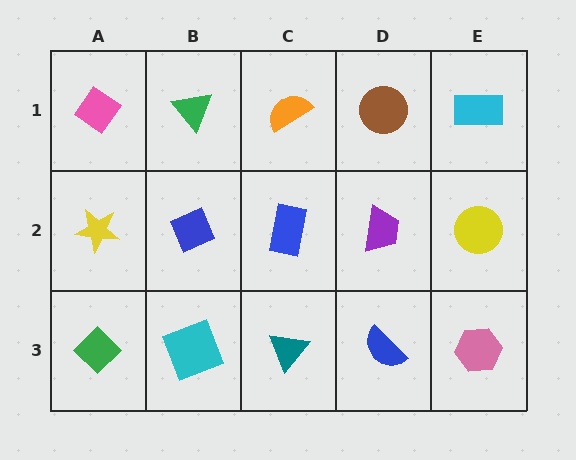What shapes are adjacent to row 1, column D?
A purple trapezoid (row 2, column D), an orange semicircle (row 1, column C), a cyan rectangle (row 1, column E).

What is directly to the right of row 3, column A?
A cyan square.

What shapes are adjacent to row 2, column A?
A pink diamond (row 1, column A), a green diamond (row 3, column A), a blue diamond (row 2, column B).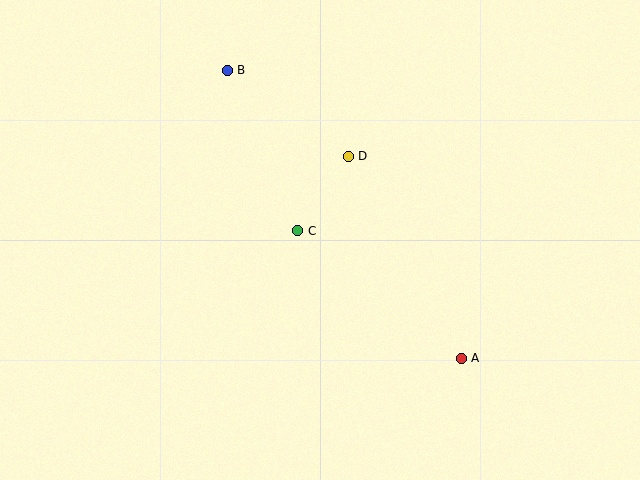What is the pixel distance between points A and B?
The distance between A and B is 371 pixels.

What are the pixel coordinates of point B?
Point B is at (227, 70).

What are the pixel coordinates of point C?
Point C is at (297, 231).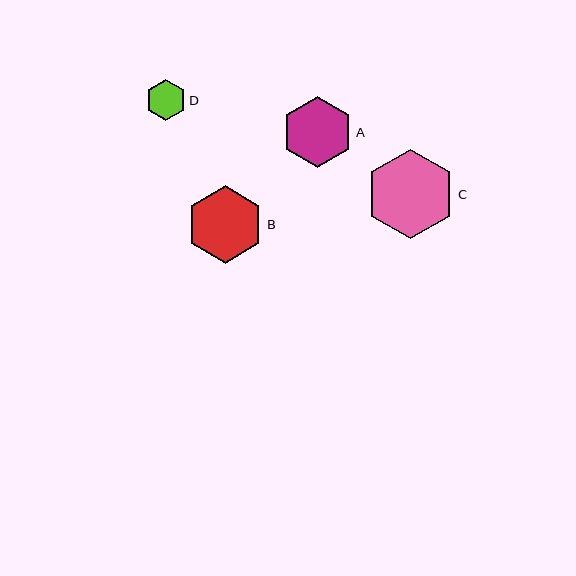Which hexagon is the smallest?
Hexagon D is the smallest with a size of approximately 41 pixels.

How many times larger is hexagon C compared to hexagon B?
Hexagon C is approximately 1.2 times the size of hexagon B.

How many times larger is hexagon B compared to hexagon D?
Hexagon B is approximately 1.9 times the size of hexagon D.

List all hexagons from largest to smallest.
From largest to smallest: C, B, A, D.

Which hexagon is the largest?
Hexagon C is the largest with a size of approximately 89 pixels.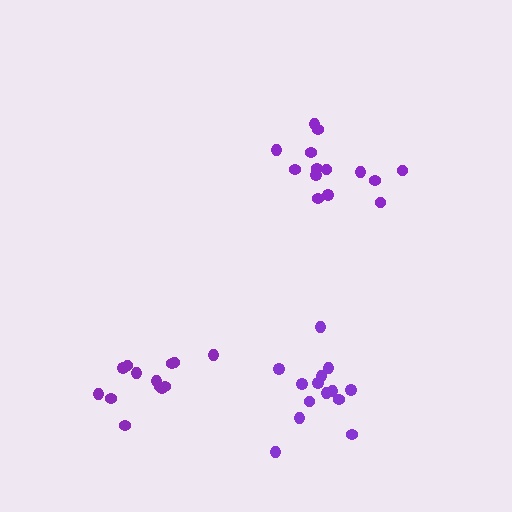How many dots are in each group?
Group 1: 14 dots, Group 2: 14 dots, Group 3: 13 dots (41 total).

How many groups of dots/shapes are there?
There are 3 groups.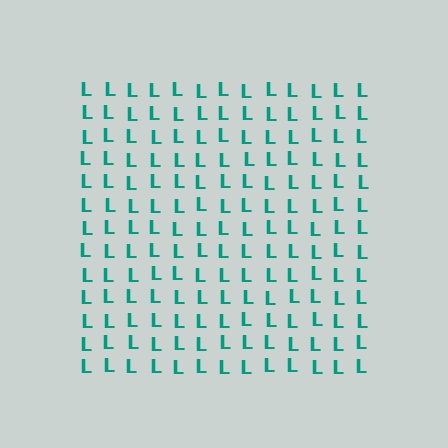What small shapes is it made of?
It is made of small letter L's.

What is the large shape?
The large shape is a square.